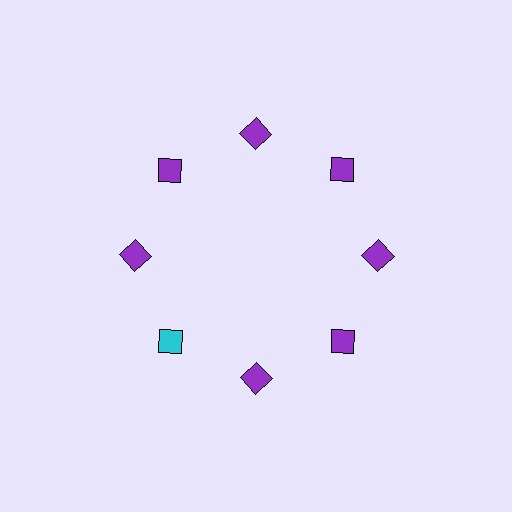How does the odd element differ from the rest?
It has a different color: cyan instead of purple.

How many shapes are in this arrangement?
There are 8 shapes arranged in a ring pattern.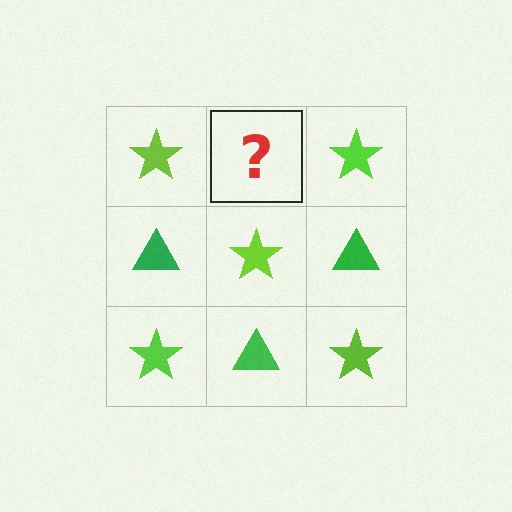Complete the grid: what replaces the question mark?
The question mark should be replaced with a green triangle.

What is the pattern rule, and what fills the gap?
The rule is that it alternates lime star and green triangle in a checkerboard pattern. The gap should be filled with a green triangle.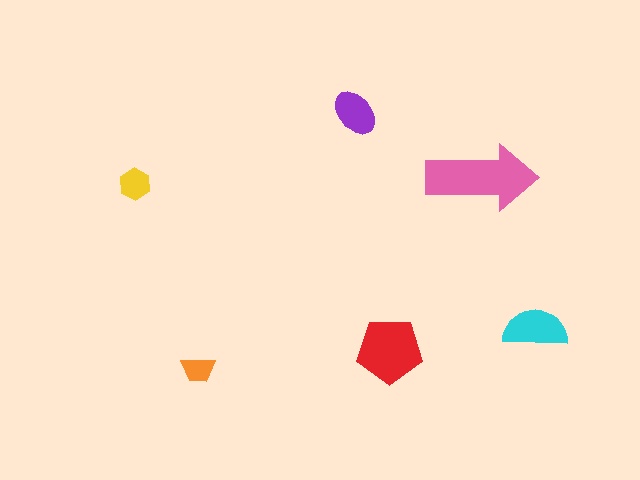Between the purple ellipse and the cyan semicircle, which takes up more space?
The cyan semicircle.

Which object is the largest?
The pink arrow.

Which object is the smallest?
The orange trapezoid.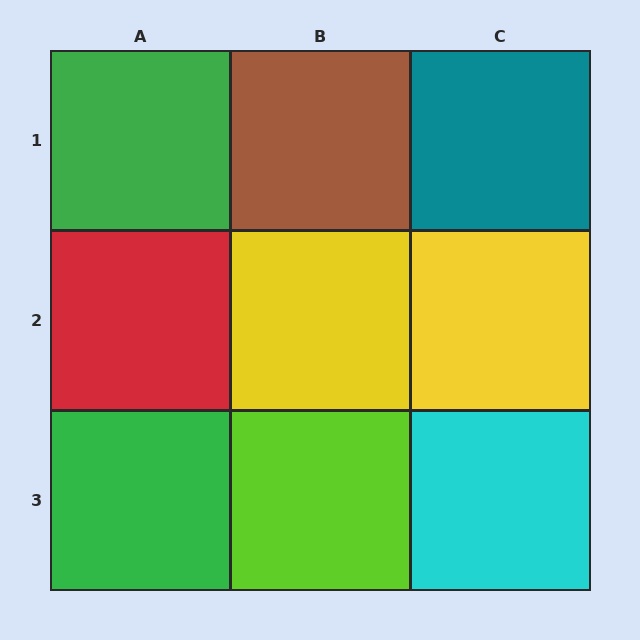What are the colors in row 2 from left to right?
Red, yellow, yellow.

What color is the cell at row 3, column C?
Cyan.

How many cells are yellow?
2 cells are yellow.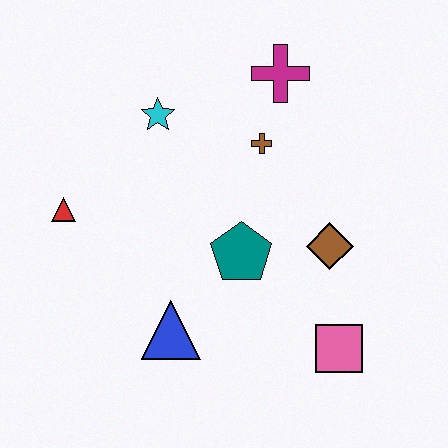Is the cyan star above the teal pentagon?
Yes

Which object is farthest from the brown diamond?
The red triangle is farthest from the brown diamond.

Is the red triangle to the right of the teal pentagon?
No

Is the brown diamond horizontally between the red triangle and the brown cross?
No